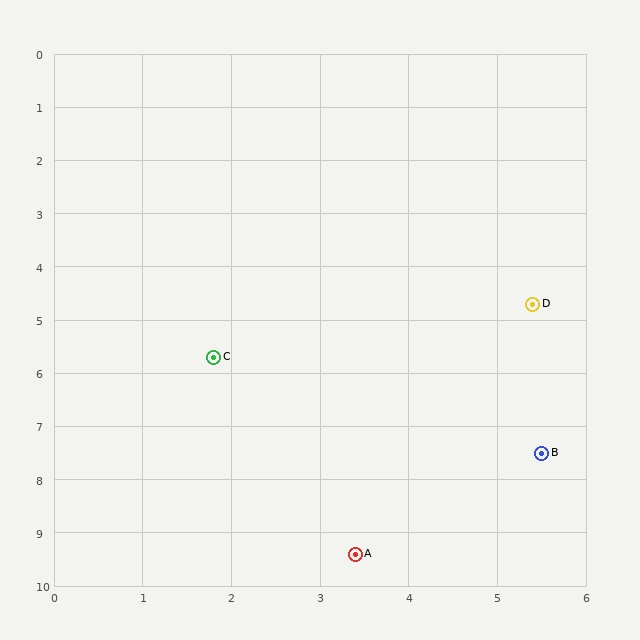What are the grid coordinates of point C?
Point C is at approximately (1.8, 5.7).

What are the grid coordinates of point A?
Point A is at approximately (3.4, 9.4).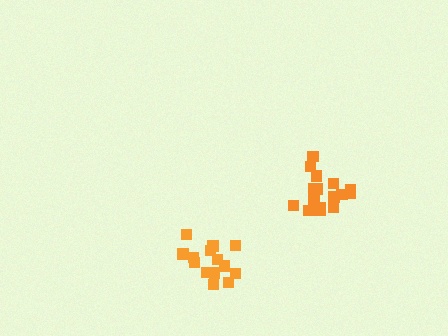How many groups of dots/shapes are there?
There are 2 groups.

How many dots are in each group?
Group 1: 14 dots, Group 2: 16 dots (30 total).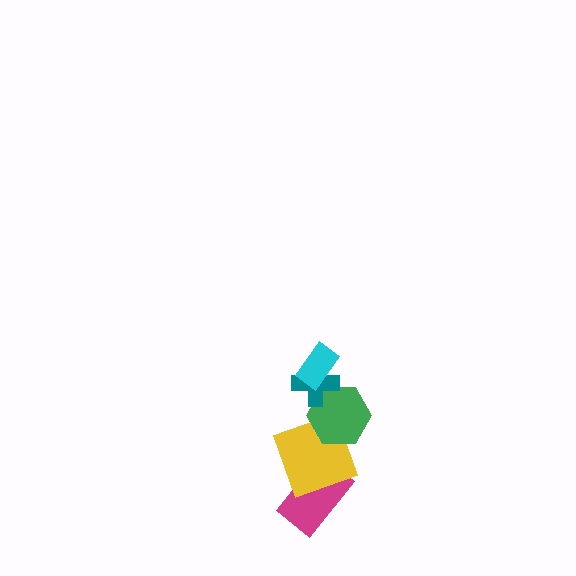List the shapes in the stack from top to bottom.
From top to bottom: the cyan rectangle, the teal cross, the green hexagon, the yellow square, the magenta rectangle.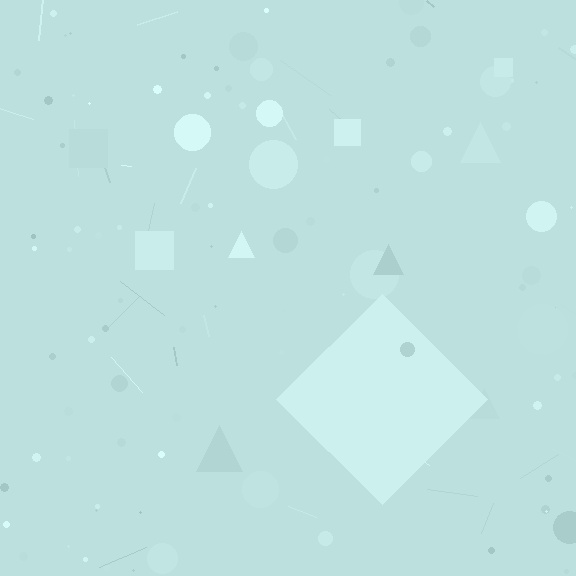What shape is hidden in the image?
A diamond is hidden in the image.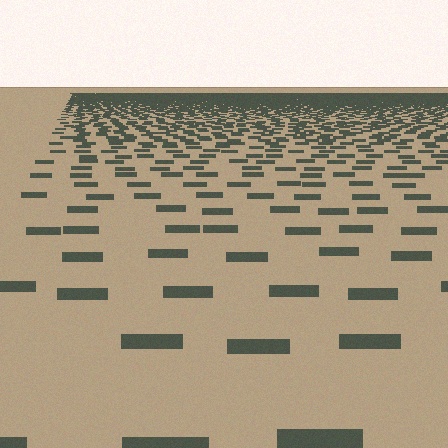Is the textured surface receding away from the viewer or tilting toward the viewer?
The surface is receding away from the viewer. Texture elements get smaller and denser toward the top.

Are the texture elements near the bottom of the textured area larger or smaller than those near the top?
Larger. Near the bottom, elements are closer to the viewer and appear at a bigger on-screen size.